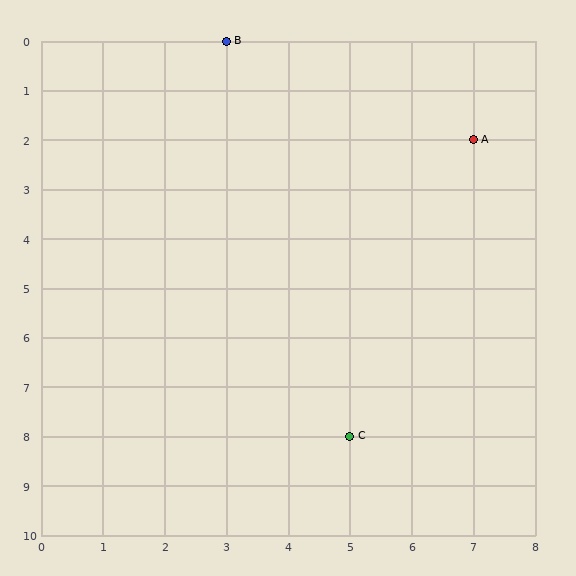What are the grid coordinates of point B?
Point B is at grid coordinates (3, 0).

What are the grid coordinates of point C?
Point C is at grid coordinates (5, 8).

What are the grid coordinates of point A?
Point A is at grid coordinates (7, 2).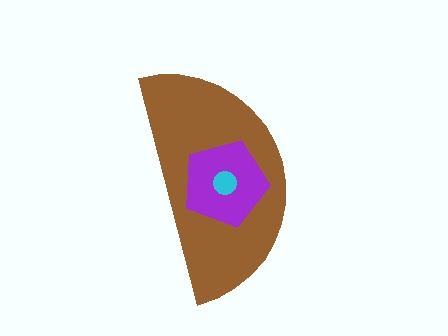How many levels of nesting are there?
3.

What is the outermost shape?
The brown semicircle.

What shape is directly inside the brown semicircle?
The purple pentagon.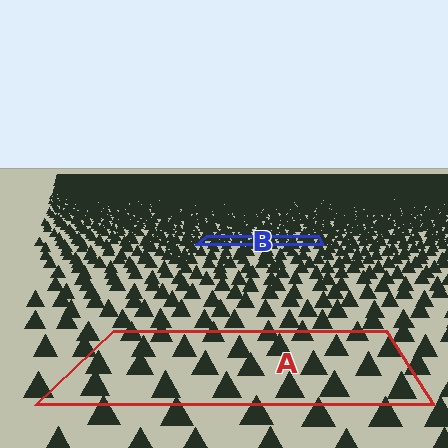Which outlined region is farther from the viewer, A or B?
Region B is farther from the viewer — the texture elements inside it appear smaller and more densely packed.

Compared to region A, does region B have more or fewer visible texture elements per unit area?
Region B has more texture elements per unit area — they are packed more densely because it is farther away.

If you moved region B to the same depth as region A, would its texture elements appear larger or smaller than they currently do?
They would appear larger. At a closer depth, the same texture elements are projected at a bigger on-screen size.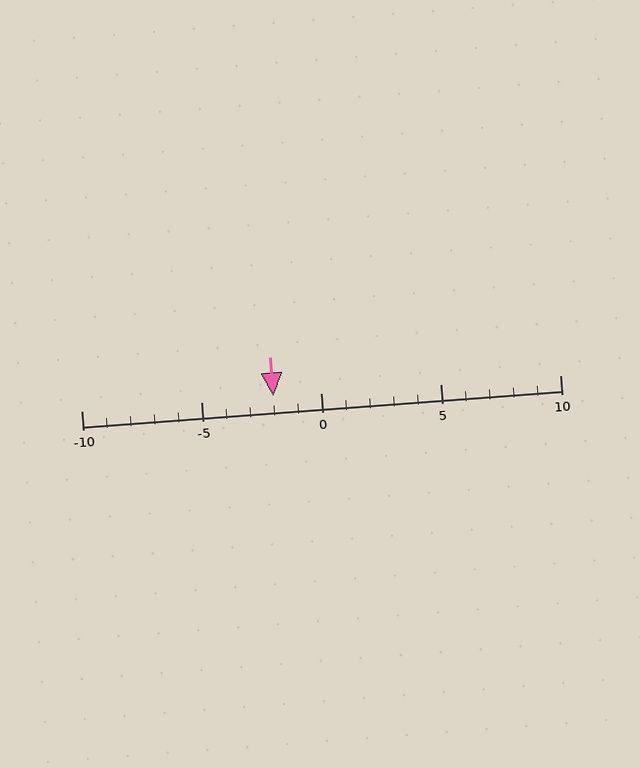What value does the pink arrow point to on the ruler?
The pink arrow points to approximately -2.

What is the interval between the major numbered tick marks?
The major tick marks are spaced 5 units apart.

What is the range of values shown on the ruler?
The ruler shows values from -10 to 10.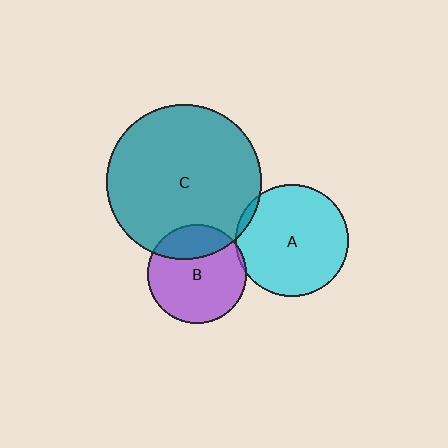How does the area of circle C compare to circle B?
Approximately 2.4 times.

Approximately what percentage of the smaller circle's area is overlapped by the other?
Approximately 5%.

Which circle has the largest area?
Circle C (teal).